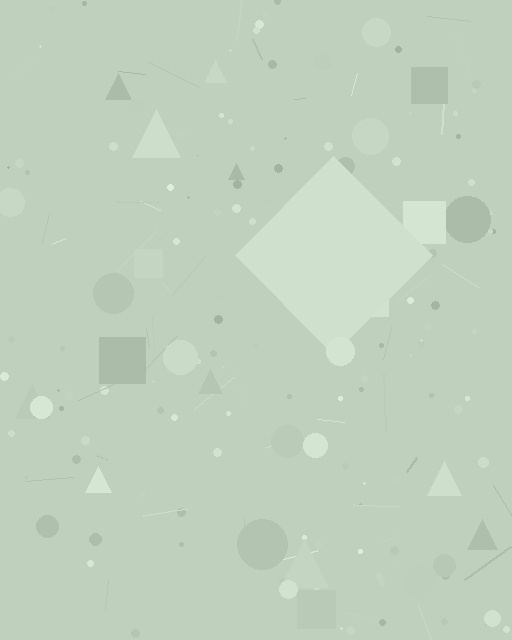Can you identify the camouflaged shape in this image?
The camouflaged shape is a diamond.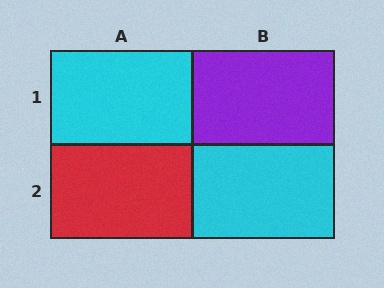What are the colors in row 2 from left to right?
Red, cyan.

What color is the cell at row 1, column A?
Cyan.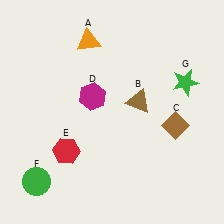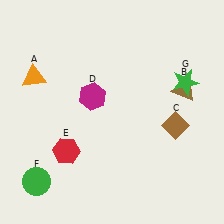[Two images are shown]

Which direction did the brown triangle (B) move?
The brown triangle (B) moved right.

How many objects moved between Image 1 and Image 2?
2 objects moved between the two images.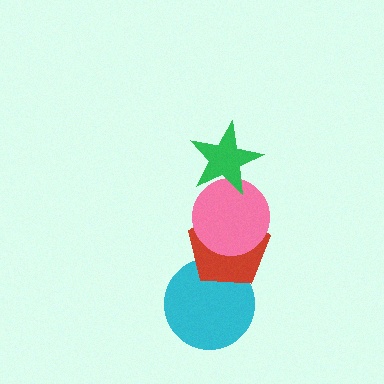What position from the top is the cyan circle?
The cyan circle is 4th from the top.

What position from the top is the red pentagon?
The red pentagon is 3rd from the top.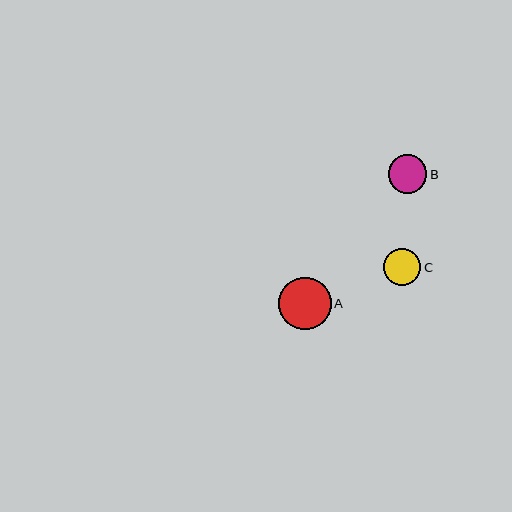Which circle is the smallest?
Circle C is the smallest with a size of approximately 37 pixels.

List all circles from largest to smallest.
From largest to smallest: A, B, C.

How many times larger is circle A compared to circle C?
Circle A is approximately 1.4 times the size of circle C.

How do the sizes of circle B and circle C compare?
Circle B and circle C are approximately the same size.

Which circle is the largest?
Circle A is the largest with a size of approximately 52 pixels.